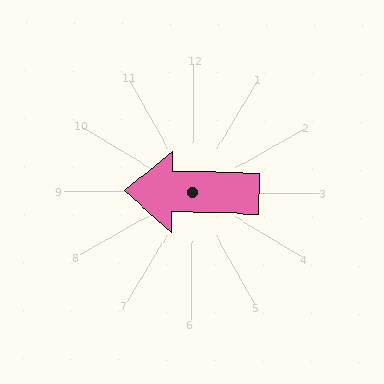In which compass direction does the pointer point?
West.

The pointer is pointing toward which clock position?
Roughly 9 o'clock.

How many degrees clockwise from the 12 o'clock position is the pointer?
Approximately 271 degrees.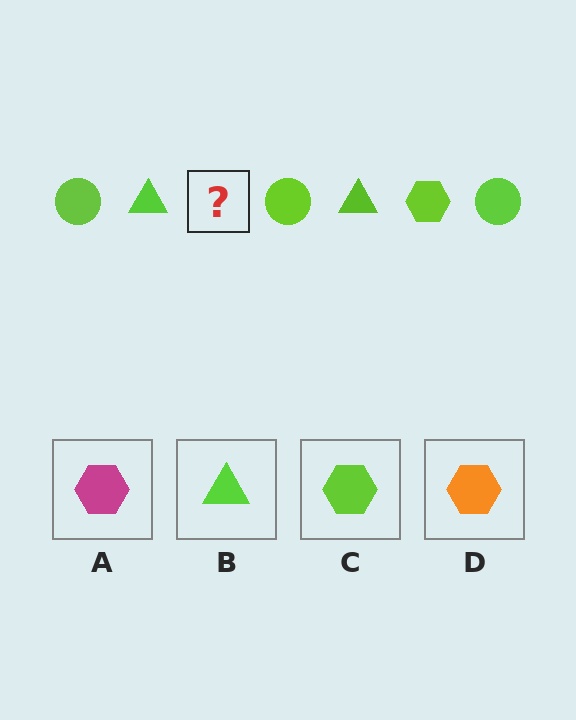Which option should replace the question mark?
Option C.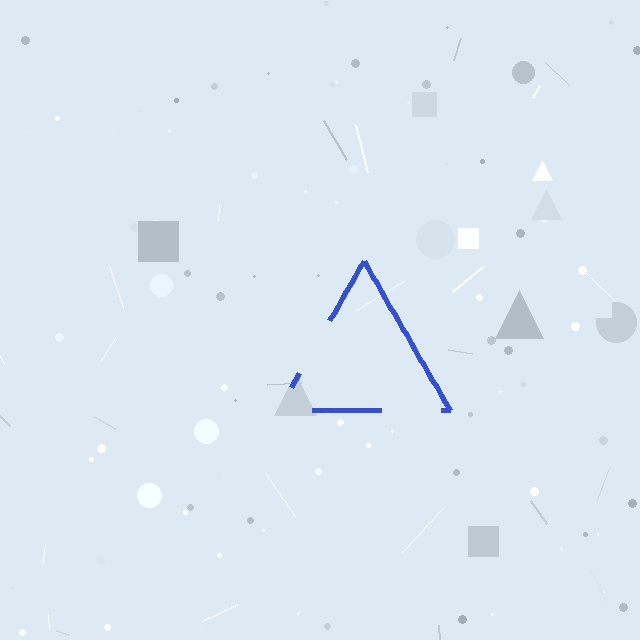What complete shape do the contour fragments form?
The contour fragments form a triangle.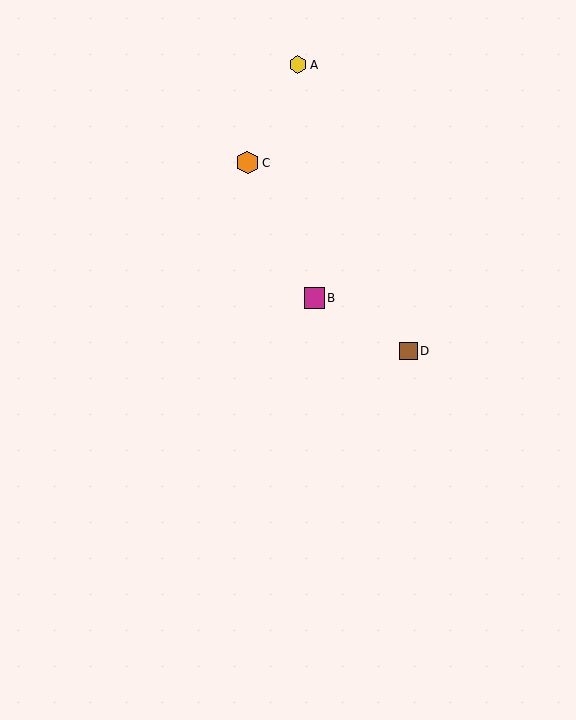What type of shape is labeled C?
Shape C is an orange hexagon.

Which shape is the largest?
The orange hexagon (labeled C) is the largest.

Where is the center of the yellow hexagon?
The center of the yellow hexagon is at (298, 65).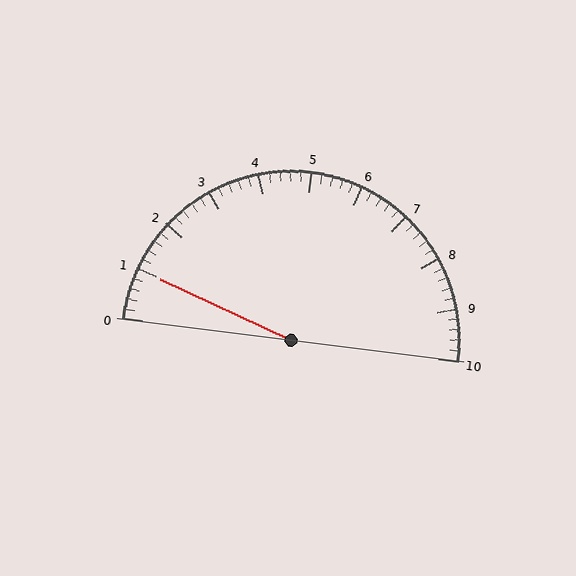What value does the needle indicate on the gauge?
The needle indicates approximately 1.0.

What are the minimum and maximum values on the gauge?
The gauge ranges from 0 to 10.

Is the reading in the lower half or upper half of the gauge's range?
The reading is in the lower half of the range (0 to 10).